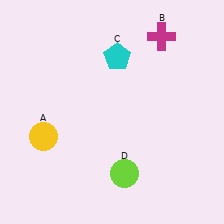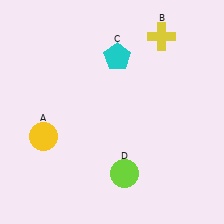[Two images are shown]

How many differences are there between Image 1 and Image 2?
There is 1 difference between the two images.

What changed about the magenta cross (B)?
In Image 1, B is magenta. In Image 2, it changed to yellow.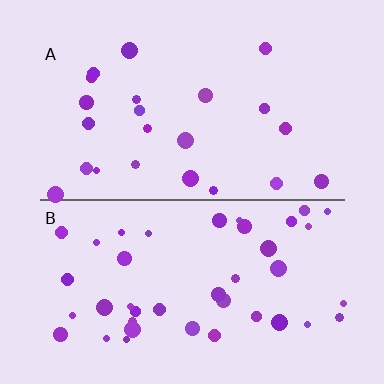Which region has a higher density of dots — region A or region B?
B (the bottom).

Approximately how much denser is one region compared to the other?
Approximately 1.8× — region B over region A.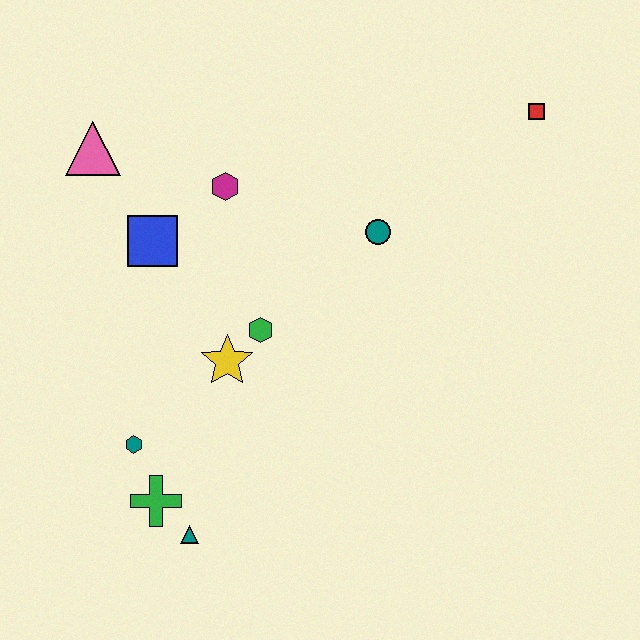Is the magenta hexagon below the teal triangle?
No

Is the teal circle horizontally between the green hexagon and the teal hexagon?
No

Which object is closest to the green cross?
The teal triangle is closest to the green cross.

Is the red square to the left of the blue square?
No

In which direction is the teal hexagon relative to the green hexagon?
The teal hexagon is to the left of the green hexagon.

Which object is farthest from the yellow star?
The red square is farthest from the yellow star.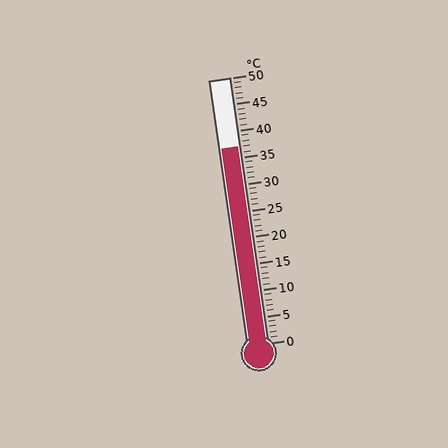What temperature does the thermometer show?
The thermometer shows approximately 37°C.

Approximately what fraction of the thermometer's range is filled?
The thermometer is filled to approximately 75% of its range.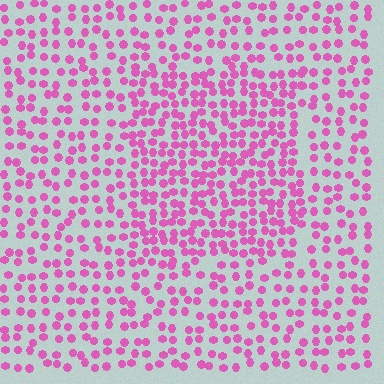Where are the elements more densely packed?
The elements are more densely packed inside the rectangle boundary.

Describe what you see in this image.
The image contains small pink elements arranged at two different densities. A rectangle-shaped region is visible where the elements are more densely packed than the surrounding area.